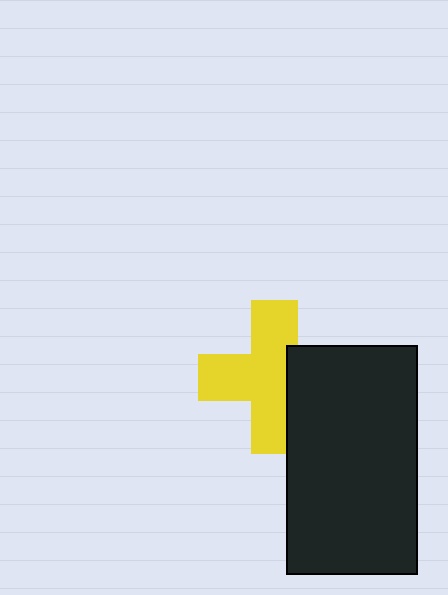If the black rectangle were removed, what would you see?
You would see the complete yellow cross.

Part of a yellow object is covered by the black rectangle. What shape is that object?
It is a cross.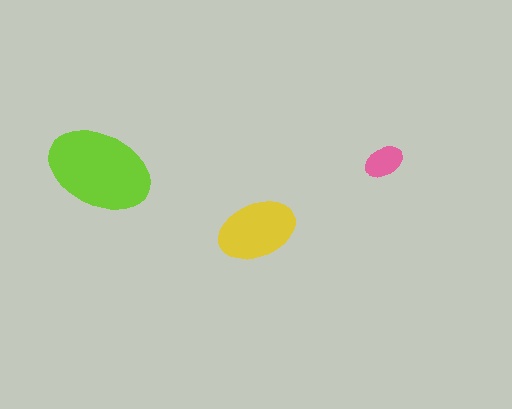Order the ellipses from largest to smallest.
the lime one, the yellow one, the pink one.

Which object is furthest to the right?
The pink ellipse is rightmost.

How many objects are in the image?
There are 3 objects in the image.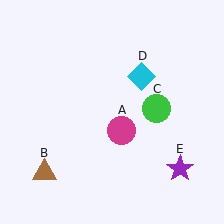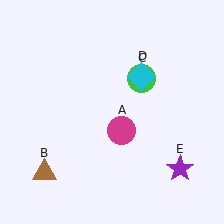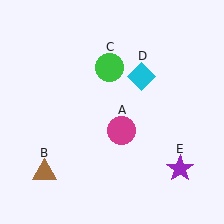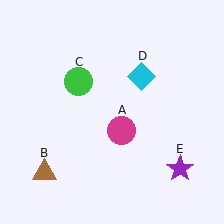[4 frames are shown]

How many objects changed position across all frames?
1 object changed position: green circle (object C).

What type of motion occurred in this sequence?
The green circle (object C) rotated counterclockwise around the center of the scene.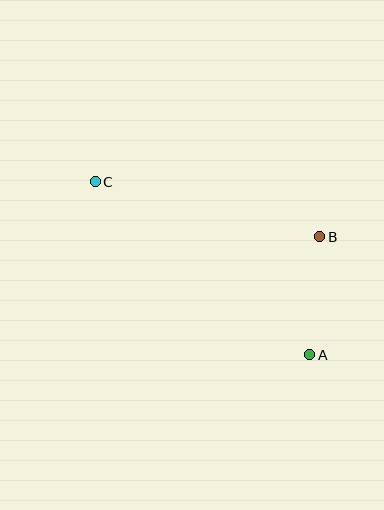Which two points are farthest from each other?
Points A and C are farthest from each other.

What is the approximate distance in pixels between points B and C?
The distance between B and C is approximately 231 pixels.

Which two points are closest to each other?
Points A and B are closest to each other.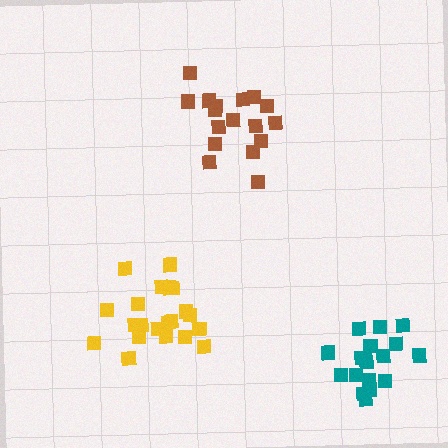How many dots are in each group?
Group 1: 21 dots, Group 2: 17 dots, Group 3: 18 dots (56 total).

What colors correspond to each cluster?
The clusters are colored: yellow, brown, teal.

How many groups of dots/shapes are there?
There are 3 groups.